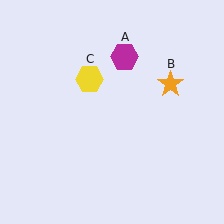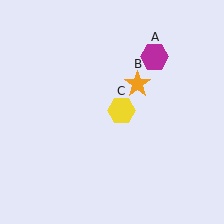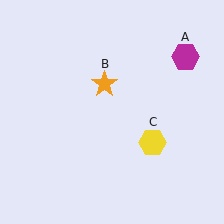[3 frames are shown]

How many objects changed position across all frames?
3 objects changed position: magenta hexagon (object A), orange star (object B), yellow hexagon (object C).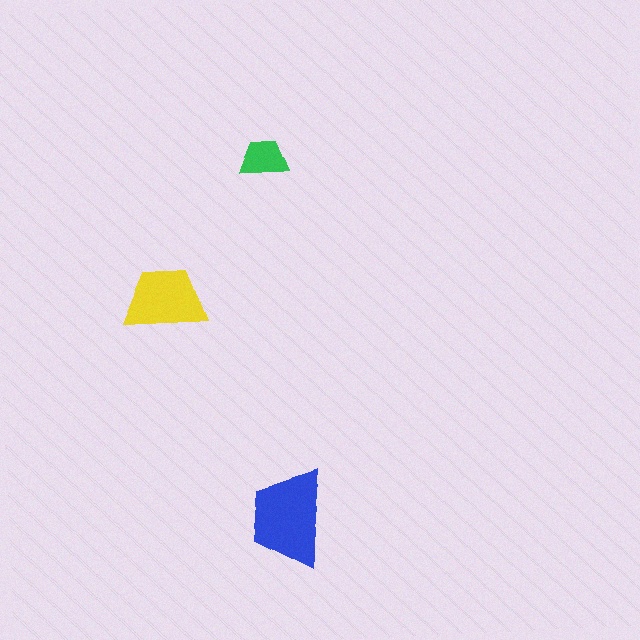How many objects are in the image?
There are 3 objects in the image.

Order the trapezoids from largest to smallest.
the blue one, the yellow one, the green one.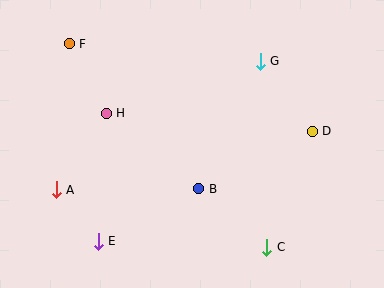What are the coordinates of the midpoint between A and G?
The midpoint between A and G is at (158, 126).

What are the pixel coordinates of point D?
Point D is at (312, 131).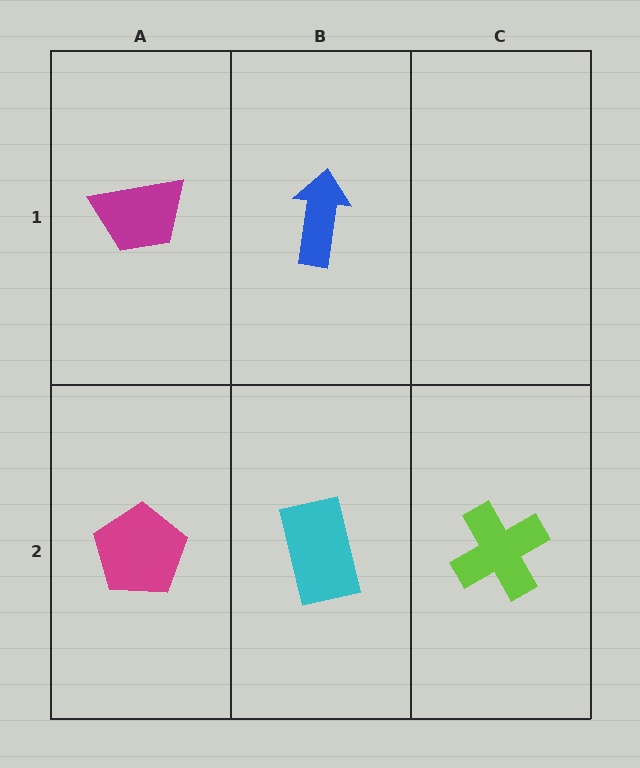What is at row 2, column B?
A cyan rectangle.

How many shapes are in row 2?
3 shapes.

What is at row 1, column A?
A magenta trapezoid.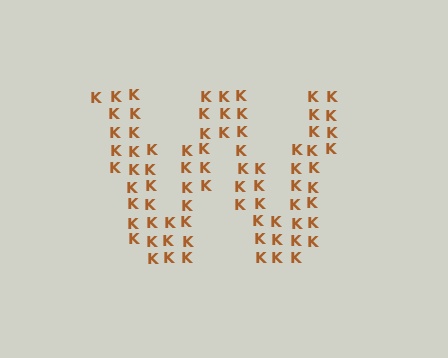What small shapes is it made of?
It is made of small letter K's.